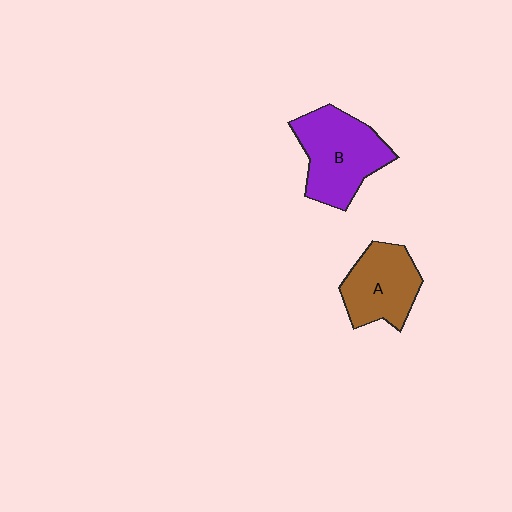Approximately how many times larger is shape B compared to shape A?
Approximately 1.3 times.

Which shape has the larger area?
Shape B (purple).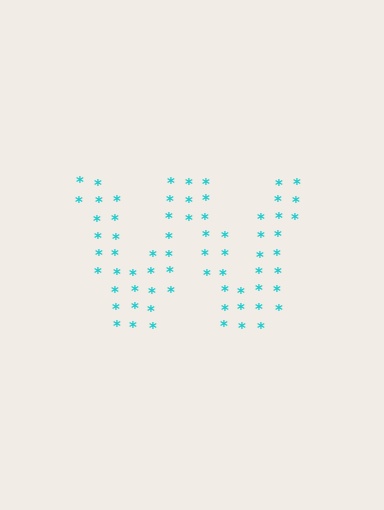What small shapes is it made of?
It is made of small asterisks.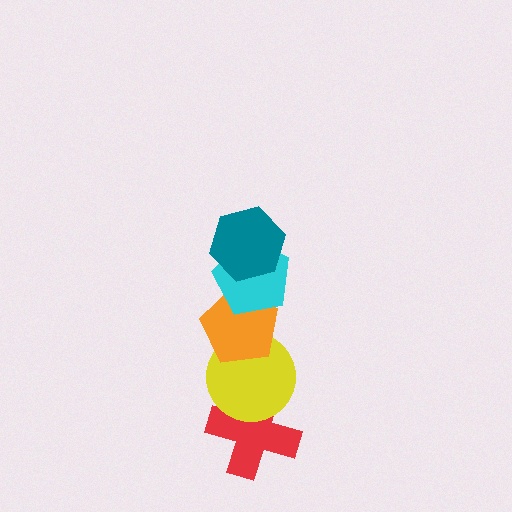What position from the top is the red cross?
The red cross is 5th from the top.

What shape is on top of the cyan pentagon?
The teal hexagon is on top of the cyan pentagon.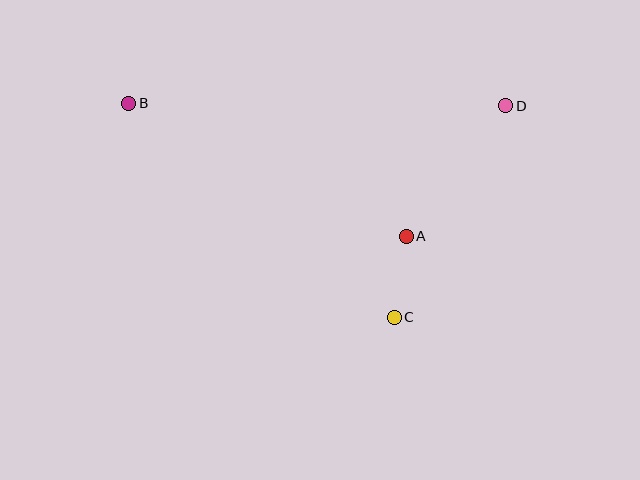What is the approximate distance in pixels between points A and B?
The distance between A and B is approximately 308 pixels.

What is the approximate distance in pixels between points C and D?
The distance between C and D is approximately 239 pixels.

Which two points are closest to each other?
Points A and C are closest to each other.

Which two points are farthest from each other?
Points B and D are farthest from each other.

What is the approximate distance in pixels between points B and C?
The distance between B and C is approximately 341 pixels.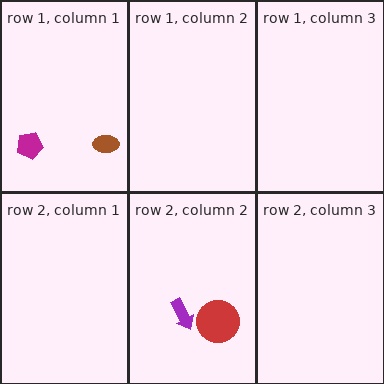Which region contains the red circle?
The row 2, column 2 region.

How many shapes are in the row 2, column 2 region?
2.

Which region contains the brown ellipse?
The row 1, column 1 region.